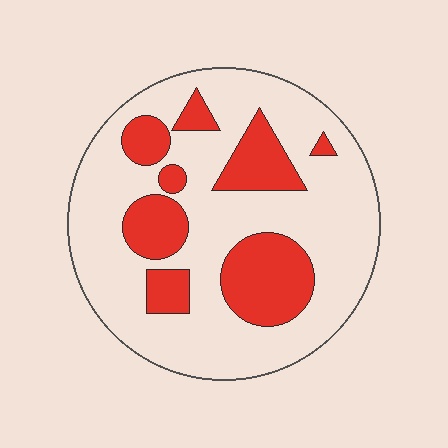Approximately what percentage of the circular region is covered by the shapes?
Approximately 25%.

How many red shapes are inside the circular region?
8.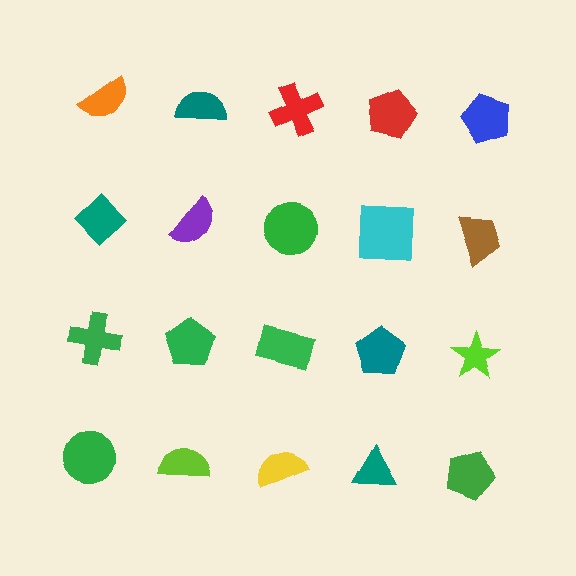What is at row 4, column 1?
A green circle.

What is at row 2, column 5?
A brown trapezoid.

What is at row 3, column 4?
A teal pentagon.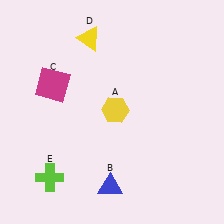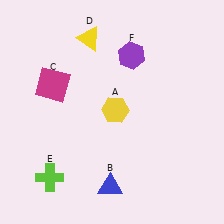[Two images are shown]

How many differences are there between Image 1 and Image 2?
There is 1 difference between the two images.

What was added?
A purple hexagon (F) was added in Image 2.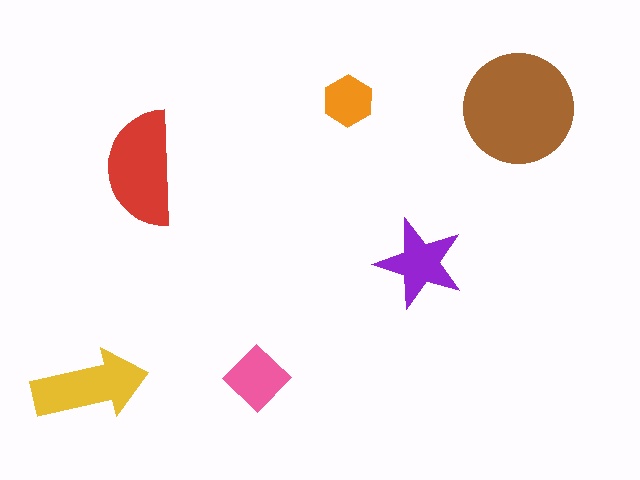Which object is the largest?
The brown circle.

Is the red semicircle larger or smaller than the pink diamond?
Larger.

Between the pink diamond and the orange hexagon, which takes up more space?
The pink diamond.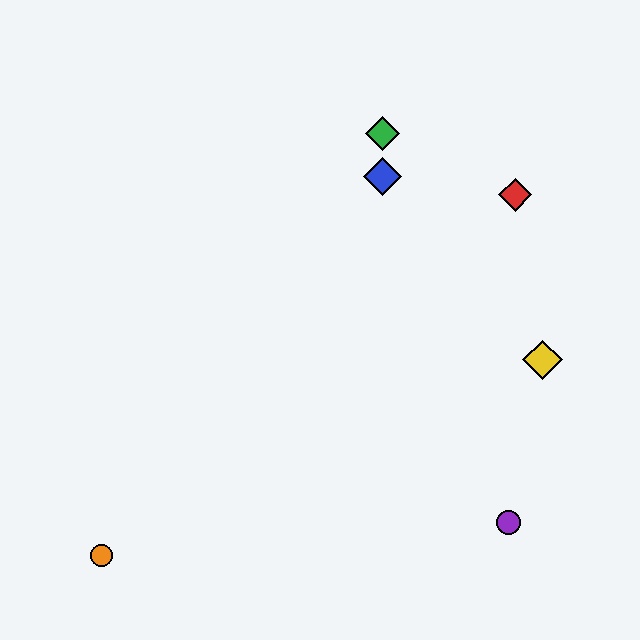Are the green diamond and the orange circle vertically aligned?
No, the green diamond is at x≈382 and the orange circle is at x≈102.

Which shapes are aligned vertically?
The blue diamond, the green diamond are aligned vertically.